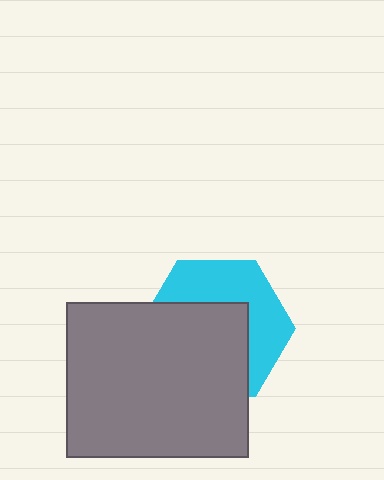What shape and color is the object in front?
The object in front is a gray rectangle.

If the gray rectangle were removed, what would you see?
You would see the complete cyan hexagon.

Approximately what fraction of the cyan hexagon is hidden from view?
Roughly 56% of the cyan hexagon is hidden behind the gray rectangle.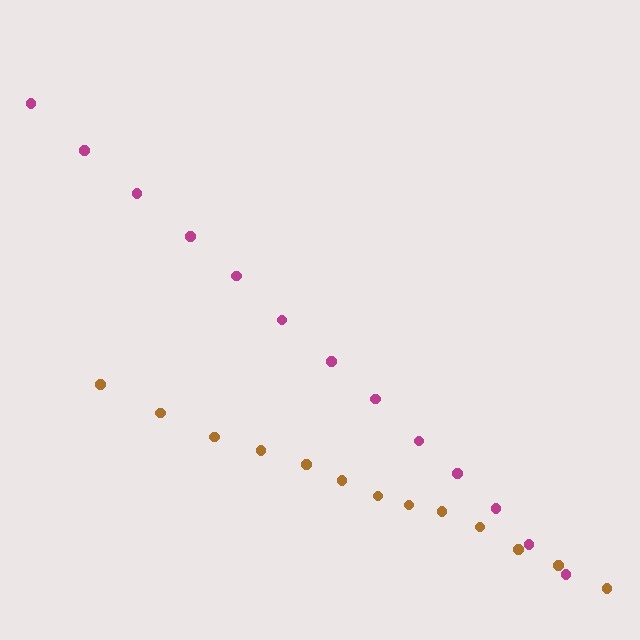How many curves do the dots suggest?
There are 2 distinct paths.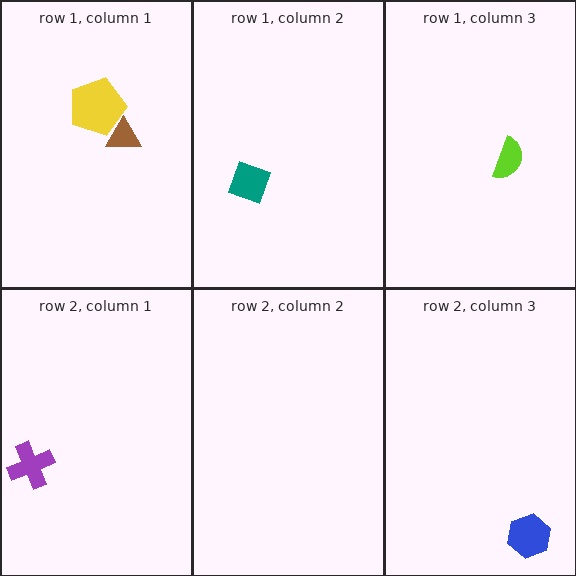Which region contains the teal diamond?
The row 1, column 2 region.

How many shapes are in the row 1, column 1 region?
2.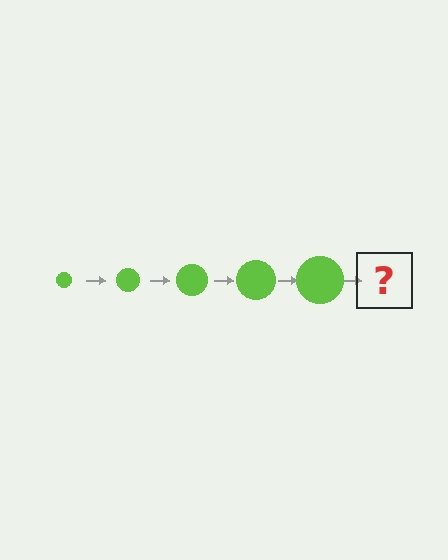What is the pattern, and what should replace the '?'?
The pattern is that the circle gets progressively larger each step. The '?' should be a lime circle, larger than the previous one.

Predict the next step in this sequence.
The next step is a lime circle, larger than the previous one.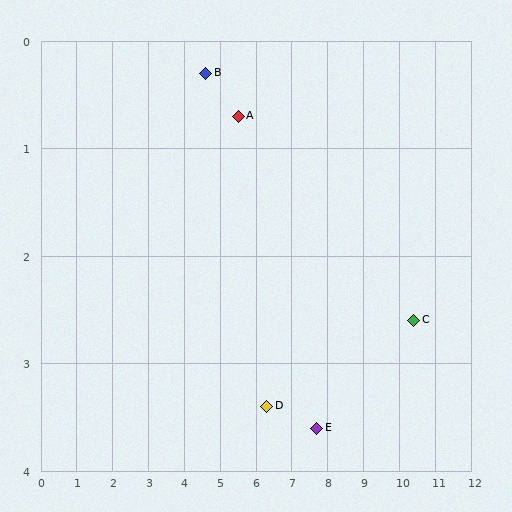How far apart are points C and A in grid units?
Points C and A are about 5.3 grid units apart.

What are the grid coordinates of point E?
Point E is at approximately (7.7, 3.6).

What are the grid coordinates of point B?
Point B is at approximately (4.6, 0.3).